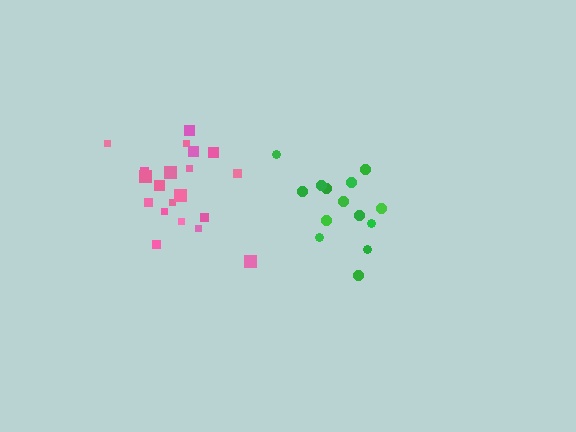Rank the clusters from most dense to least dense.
pink, green.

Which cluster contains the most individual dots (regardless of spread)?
Pink (20).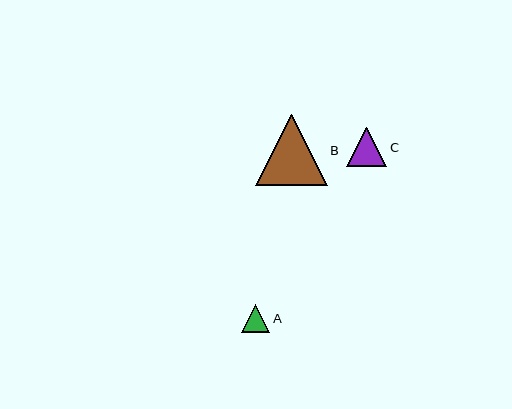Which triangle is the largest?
Triangle B is the largest with a size of approximately 71 pixels.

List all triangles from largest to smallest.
From largest to smallest: B, C, A.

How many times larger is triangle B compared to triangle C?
Triangle B is approximately 1.8 times the size of triangle C.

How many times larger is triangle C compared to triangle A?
Triangle C is approximately 1.4 times the size of triangle A.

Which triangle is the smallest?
Triangle A is the smallest with a size of approximately 28 pixels.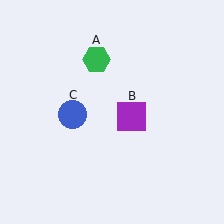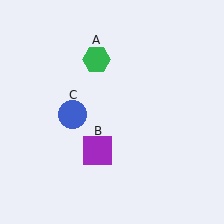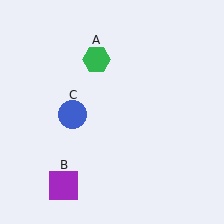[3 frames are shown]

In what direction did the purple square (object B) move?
The purple square (object B) moved down and to the left.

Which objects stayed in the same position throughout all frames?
Green hexagon (object A) and blue circle (object C) remained stationary.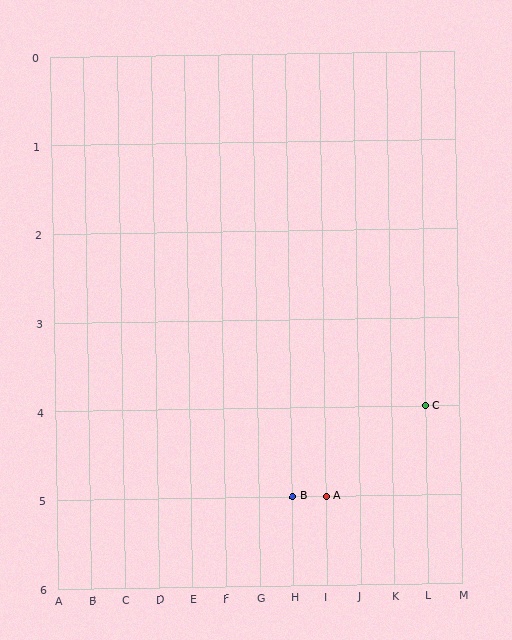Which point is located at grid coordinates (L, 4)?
Point C is at (L, 4).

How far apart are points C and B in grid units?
Points C and B are 4 columns and 1 row apart (about 4.1 grid units diagonally).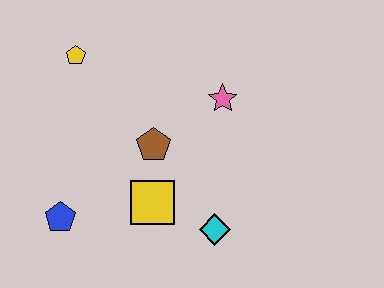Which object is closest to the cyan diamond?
The yellow square is closest to the cyan diamond.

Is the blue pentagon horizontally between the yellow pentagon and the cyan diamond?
No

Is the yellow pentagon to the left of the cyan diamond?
Yes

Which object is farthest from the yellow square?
The yellow pentagon is farthest from the yellow square.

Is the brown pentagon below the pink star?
Yes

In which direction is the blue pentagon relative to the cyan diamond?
The blue pentagon is to the left of the cyan diamond.